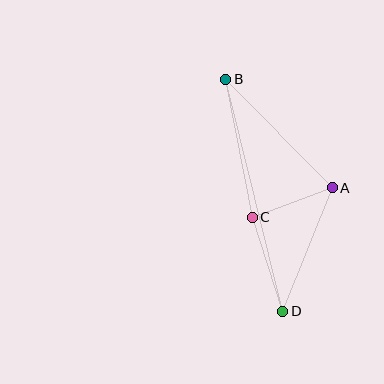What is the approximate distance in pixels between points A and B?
The distance between A and B is approximately 152 pixels.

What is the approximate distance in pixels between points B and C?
The distance between B and C is approximately 140 pixels.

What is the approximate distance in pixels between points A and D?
The distance between A and D is approximately 133 pixels.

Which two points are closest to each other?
Points A and C are closest to each other.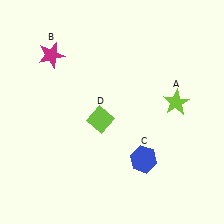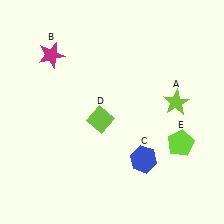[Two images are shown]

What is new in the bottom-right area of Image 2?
A lime pentagon (E) was added in the bottom-right area of Image 2.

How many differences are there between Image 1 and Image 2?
There is 1 difference between the two images.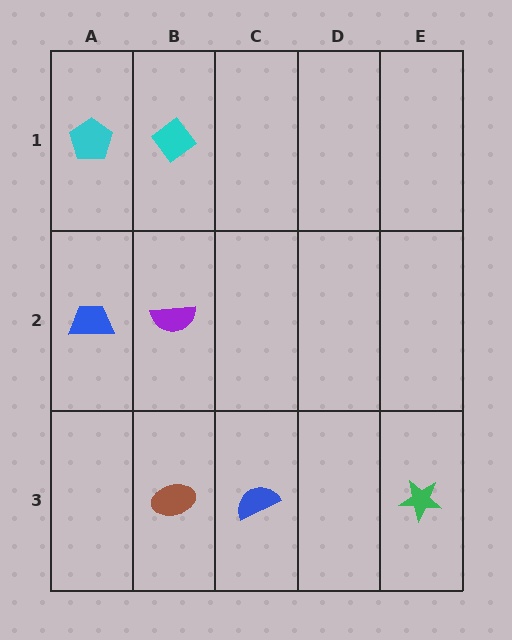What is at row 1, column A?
A cyan pentagon.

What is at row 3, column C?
A blue semicircle.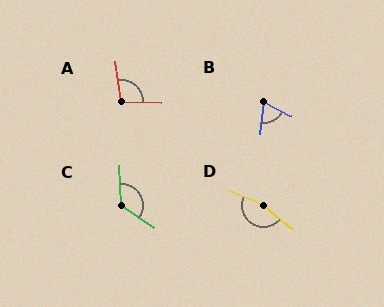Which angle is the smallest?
B, at approximately 68 degrees.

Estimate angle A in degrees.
Approximately 99 degrees.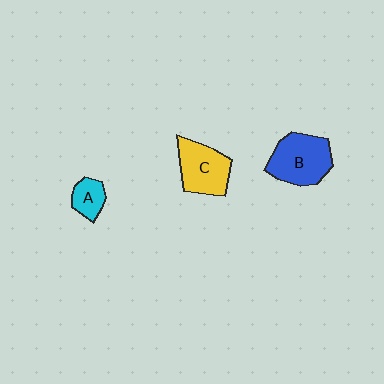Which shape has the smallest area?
Shape A (cyan).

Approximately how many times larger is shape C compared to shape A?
Approximately 2.1 times.